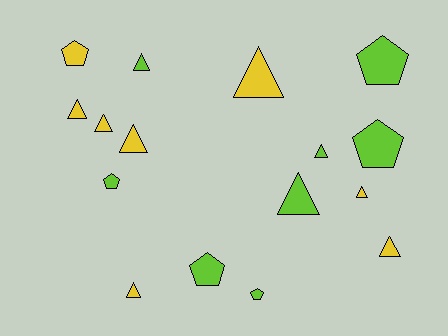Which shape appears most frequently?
Triangle, with 10 objects.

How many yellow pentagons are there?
There is 1 yellow pentagon.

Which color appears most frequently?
Lime, with 8 objects.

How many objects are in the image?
There are 16 objects.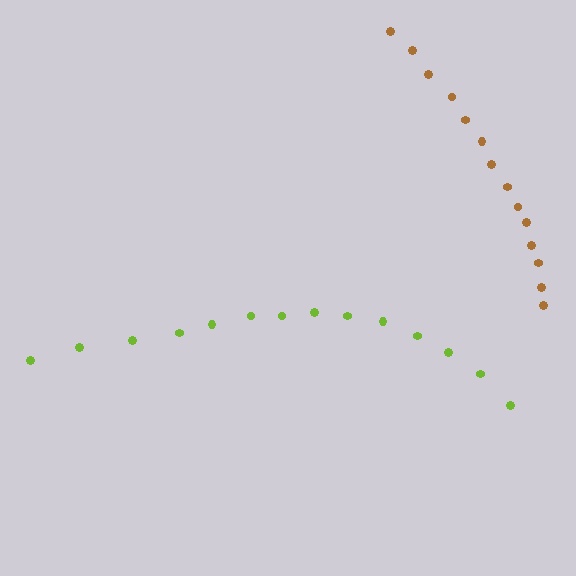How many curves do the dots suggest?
There are 2 distinct paths.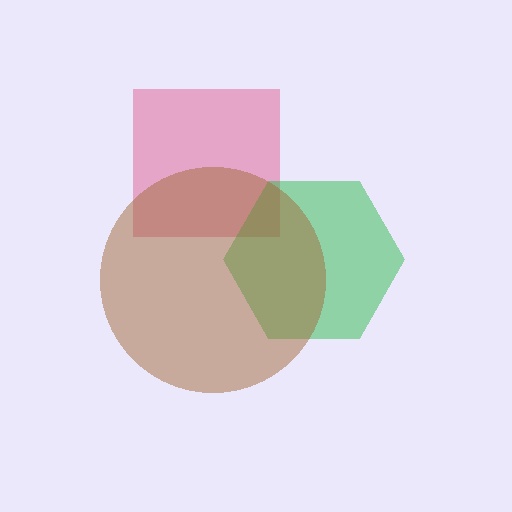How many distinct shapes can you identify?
There are 3 distinct shapes: a pink square, a green hexagon, a brown circle.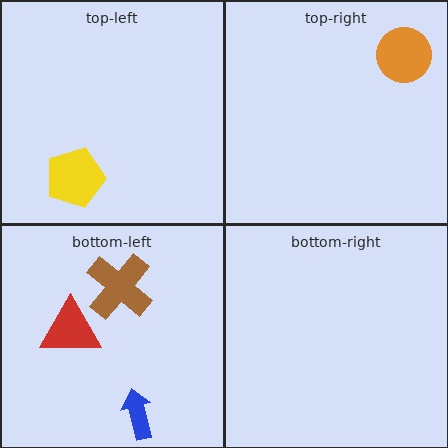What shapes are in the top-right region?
The orange circle.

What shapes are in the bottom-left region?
The brown cross, the red triangle, the blue arrow.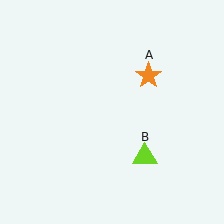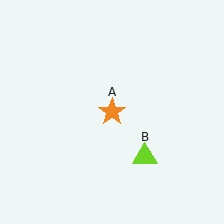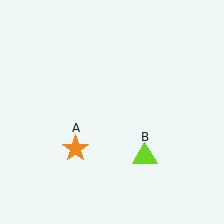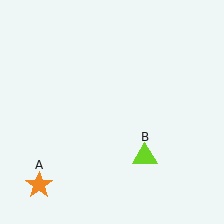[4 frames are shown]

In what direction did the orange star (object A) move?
The orange star (object A) moved down and to the left.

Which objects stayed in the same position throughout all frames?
Lime triangle (object B) remained stationary.